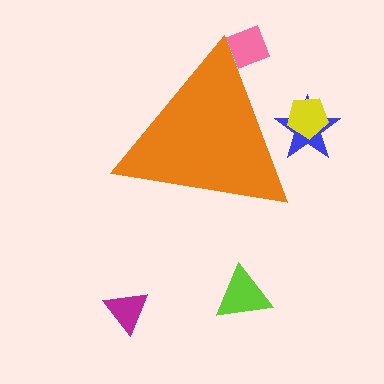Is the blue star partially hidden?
Yes, the blue star is partially hidden behind the orange triangle.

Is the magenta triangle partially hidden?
No, the magenta triangle is fully visible.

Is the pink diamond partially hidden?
Yes, the pink diamond is partially hidden behind the orange triangle.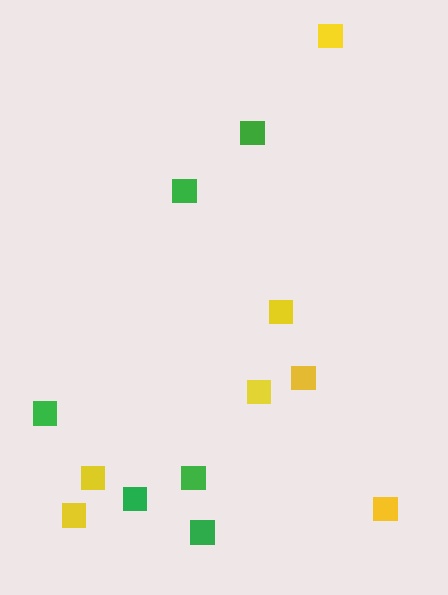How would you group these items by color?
There are 2 groups: one group of yellow squares (7) and one group of green squares (6).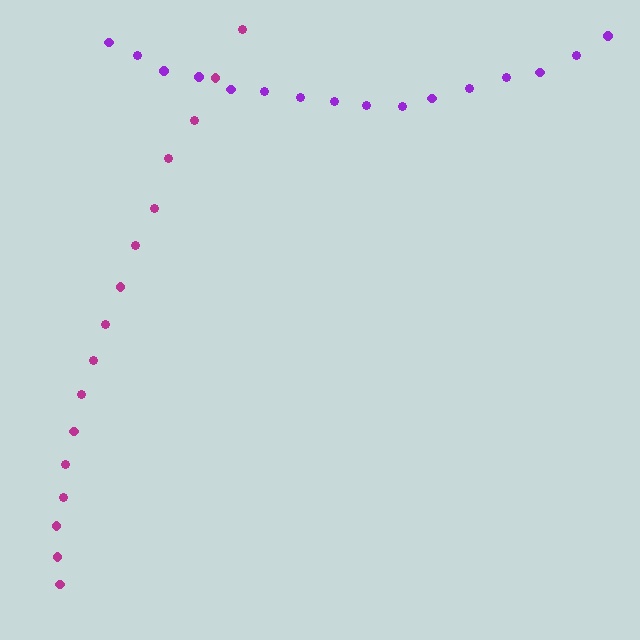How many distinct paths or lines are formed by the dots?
There are 2 distinct paths.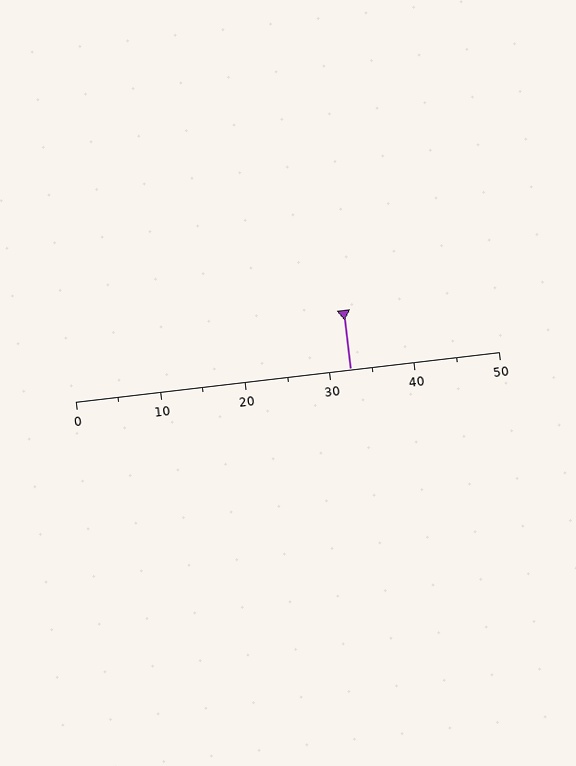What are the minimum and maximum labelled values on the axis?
The axis runs from 0 to 50.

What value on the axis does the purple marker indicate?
The marker indicates approximately 32.5.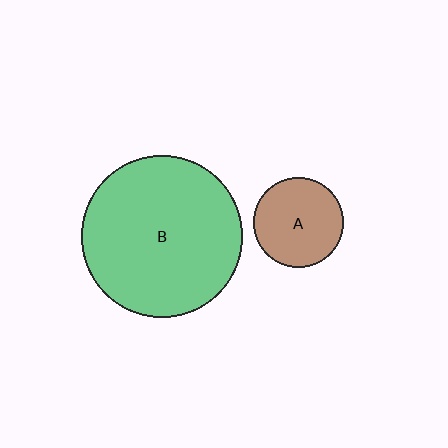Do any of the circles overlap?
No, none of the circles overlap.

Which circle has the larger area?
Circle B (green).